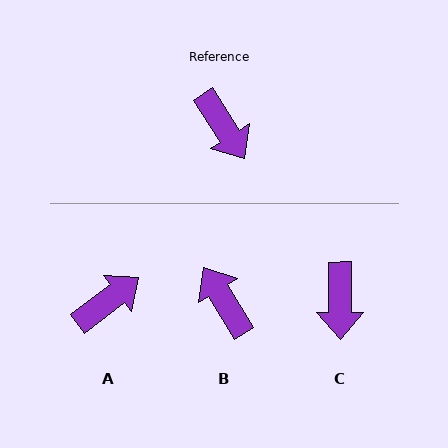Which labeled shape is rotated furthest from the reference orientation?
B, about 178 degrees away.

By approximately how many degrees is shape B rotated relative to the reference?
Approximately 178 degrees counter-clockwise.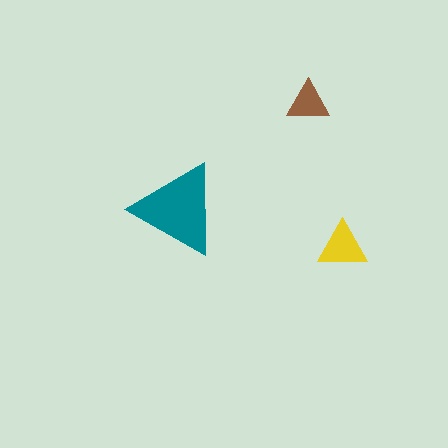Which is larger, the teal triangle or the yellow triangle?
The teal one.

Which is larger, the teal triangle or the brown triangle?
The teal one.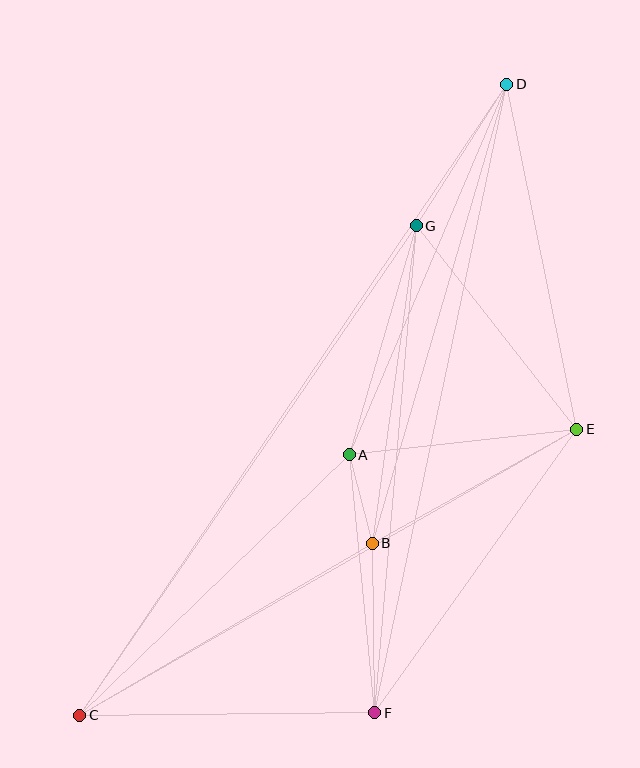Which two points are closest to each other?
Points A and B are closest to each other.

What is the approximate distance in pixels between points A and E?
The distance between A and E is approximately 229 pixels.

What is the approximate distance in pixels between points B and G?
The distance between B and G is approximately 321 pixels.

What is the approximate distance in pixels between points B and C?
The distance between B and C is approximately 339 pixels.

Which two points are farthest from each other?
Points C and D are farthest from each other.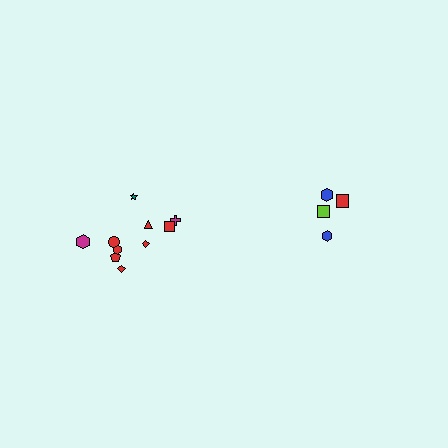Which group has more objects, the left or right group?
The left group.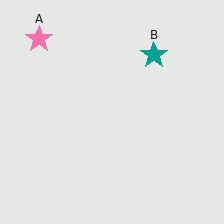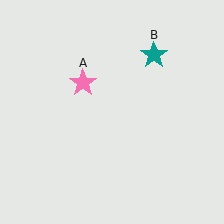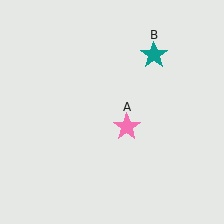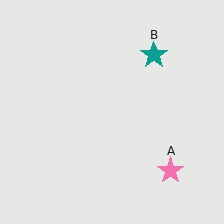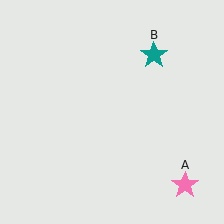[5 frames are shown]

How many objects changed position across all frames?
1 object changed position: pink star (object A).